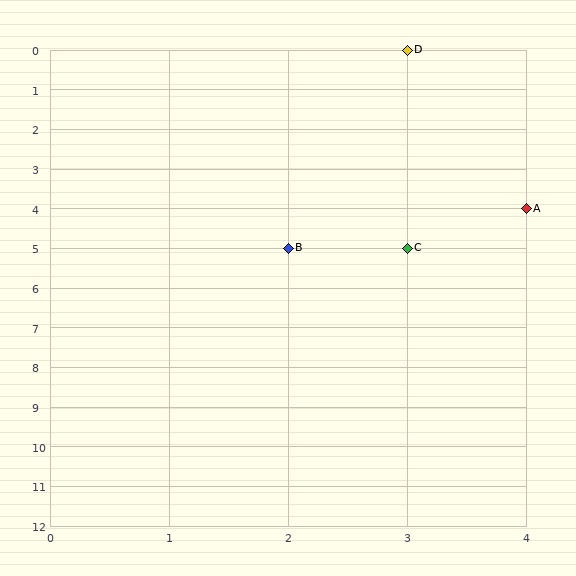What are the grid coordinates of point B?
Point B is at grid coordinates (2, 5).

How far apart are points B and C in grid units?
Points B and C are 1 column apart.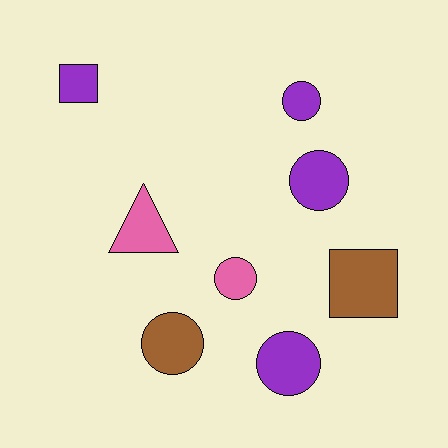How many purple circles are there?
There are 3 purple circles.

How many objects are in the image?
There are 8 objects.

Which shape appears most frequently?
Circle, with 5 objects.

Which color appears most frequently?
Purple, with 4 objects.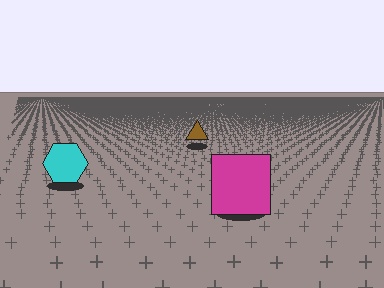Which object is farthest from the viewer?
The brown triangle is farthest from the viewer. It appears smaller and the ground texture around it is denser.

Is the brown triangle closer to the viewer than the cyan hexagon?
No. The cyan hexagon is closer — you can tell from the texture gradient: the ground texture is coarser near it.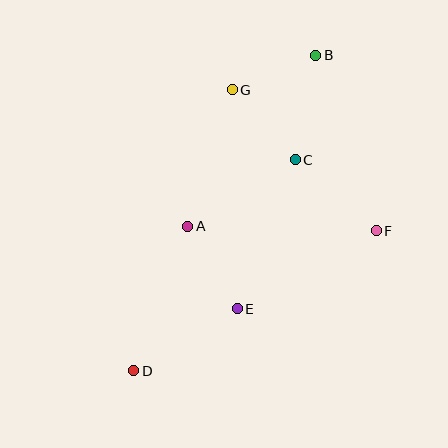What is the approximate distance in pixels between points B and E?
The distance between B and E is approximately 265 pixels.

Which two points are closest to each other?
Points B and G are closest to each other.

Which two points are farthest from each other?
Points B and D are farthest from each other.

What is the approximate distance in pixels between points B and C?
The distance between B and C is approximately 106 pixels.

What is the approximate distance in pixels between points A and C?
The distance between A and C is approximately 126 pixels.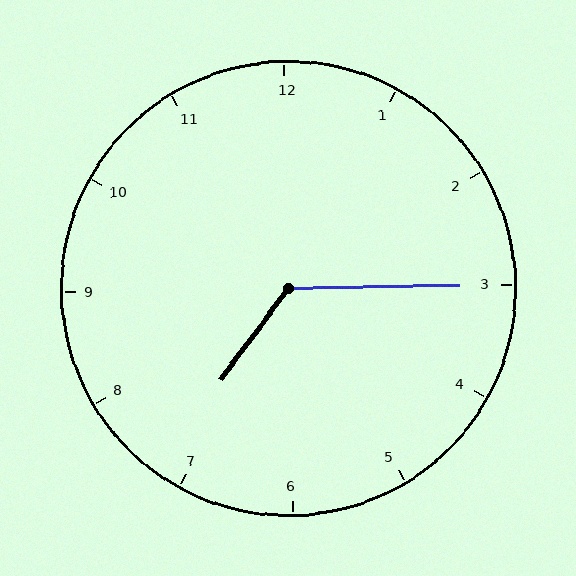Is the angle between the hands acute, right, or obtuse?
It is obtuse.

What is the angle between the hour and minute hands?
Approximately 128 degrees.